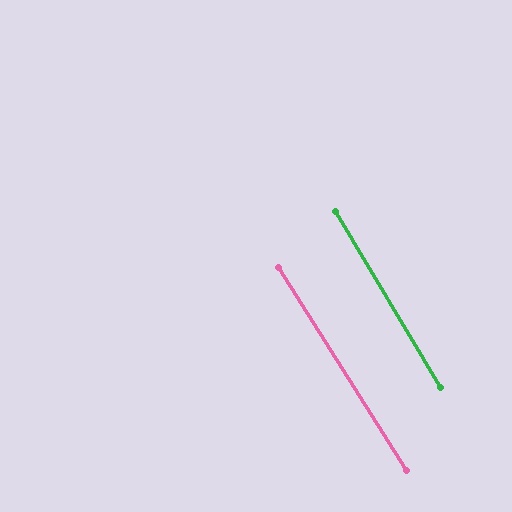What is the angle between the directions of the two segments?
Approximately 1 degree.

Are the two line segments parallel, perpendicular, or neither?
Parallel — their directions differ by only 1.4°.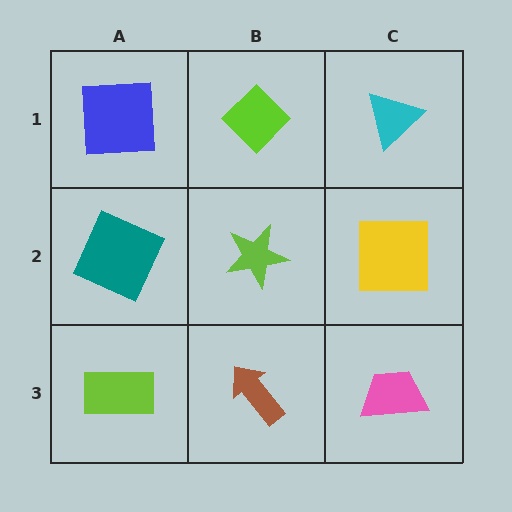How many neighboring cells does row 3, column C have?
2.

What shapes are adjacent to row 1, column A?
A teal square (row 2, column A), a lime diamond (row 1, column B).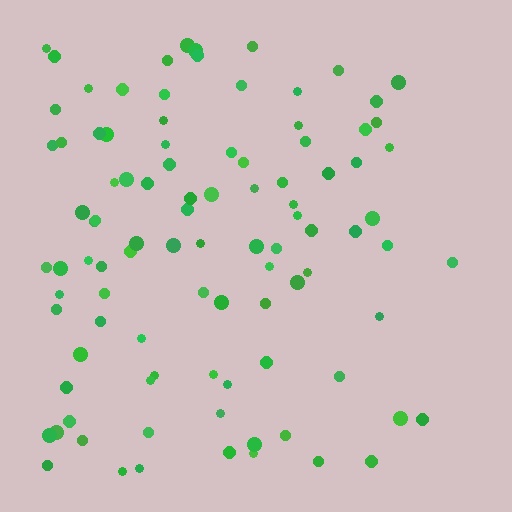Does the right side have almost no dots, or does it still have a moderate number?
Still a moderate number, just noticeably fewer than the left.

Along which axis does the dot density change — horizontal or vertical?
Horizontal.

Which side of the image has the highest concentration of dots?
The left.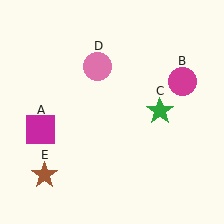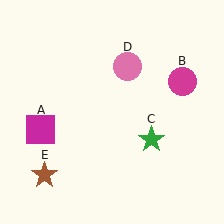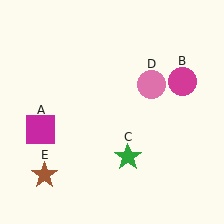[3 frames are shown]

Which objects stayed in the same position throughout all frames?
Magenta square (object A) and magenta circle (object B) and brown star (object E) remained stationary.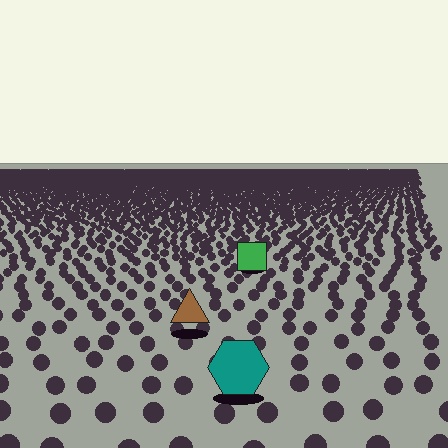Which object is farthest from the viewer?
The green square is farthest from the viewer. It appears smaller and the ground texture around it is denser.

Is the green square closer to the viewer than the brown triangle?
No. The brown triangle is closer — you can tell from the texture gradient: the ground texture is coarser near it.